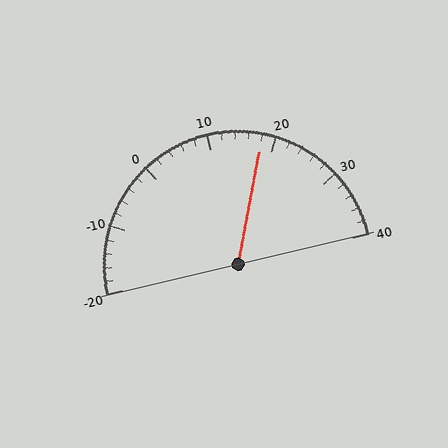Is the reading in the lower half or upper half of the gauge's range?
The reading is in the upper half of the range (-20 to 40).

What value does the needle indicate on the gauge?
The needle indicates approximately 18.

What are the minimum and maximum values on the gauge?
The gauge ranges from -20 to 40.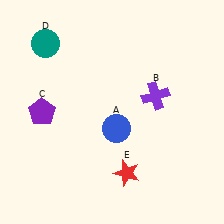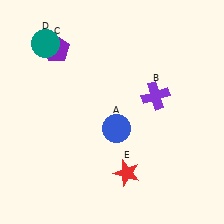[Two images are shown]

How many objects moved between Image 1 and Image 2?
1 object moved between the two images.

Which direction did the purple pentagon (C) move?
The purple pentagon (C) moved up.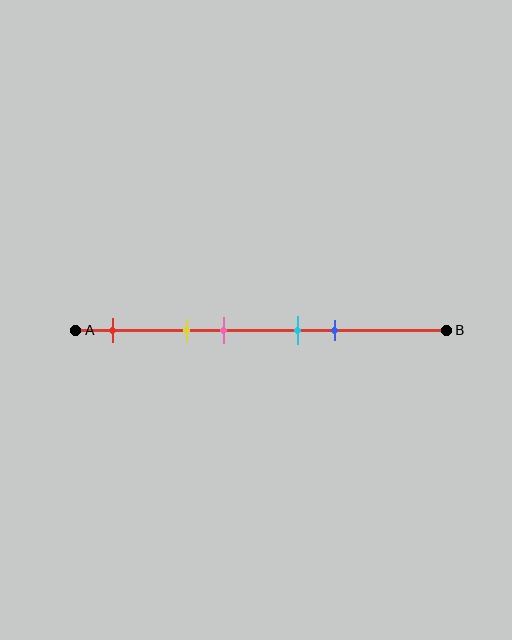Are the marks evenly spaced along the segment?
No, the marks are not evenly spaced.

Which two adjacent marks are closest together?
The cyan and blue marks are the closest adjacent pair.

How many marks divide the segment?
There are 5 marks dividing the segment.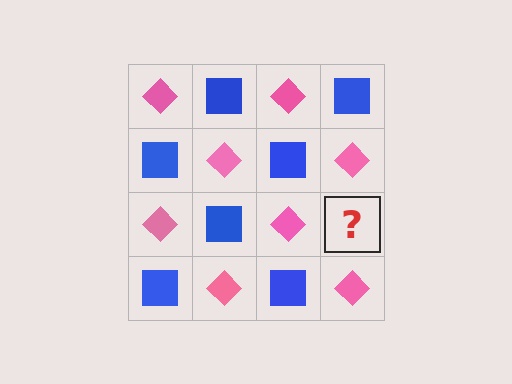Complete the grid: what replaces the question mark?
The question mark should be replaced with a blue square.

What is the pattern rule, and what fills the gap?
The rule is that it alternates pink diamond and blue square in a checkerboard pattern. The gap should be filled with a blue square.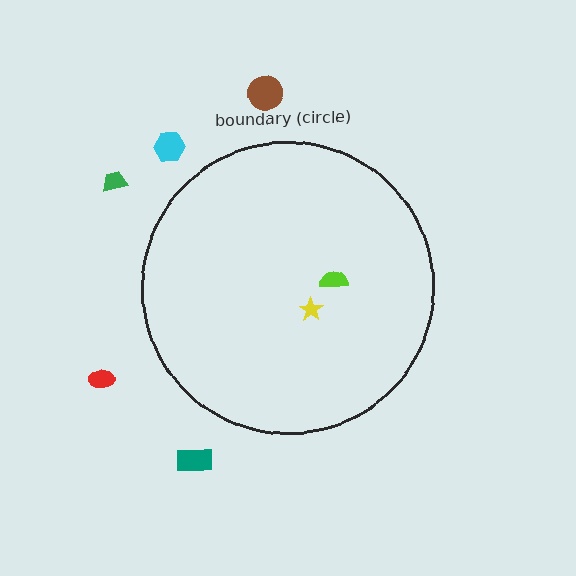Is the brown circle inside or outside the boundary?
Outside.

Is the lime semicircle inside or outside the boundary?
Inside.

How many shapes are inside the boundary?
2 inside, 5 outside.